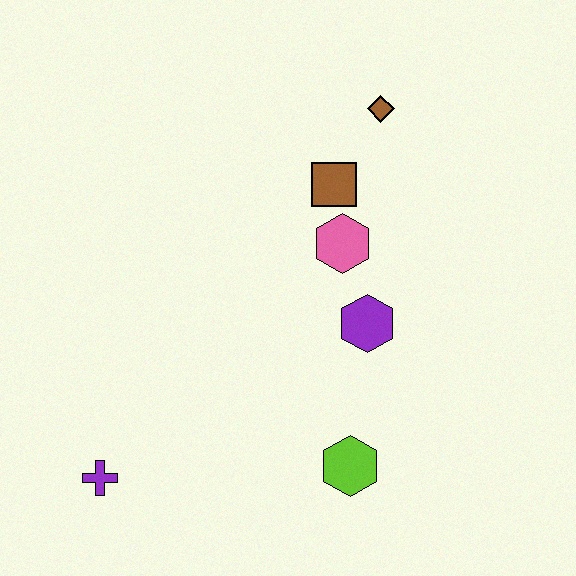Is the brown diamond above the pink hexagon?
Yes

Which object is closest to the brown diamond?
The brown square is closest to the brown diamond.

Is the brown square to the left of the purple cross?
No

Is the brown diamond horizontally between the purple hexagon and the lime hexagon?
No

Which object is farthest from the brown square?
The purple cross is farthest from the brown square.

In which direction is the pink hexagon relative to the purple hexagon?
The pink hexagon is above the purple hexagon.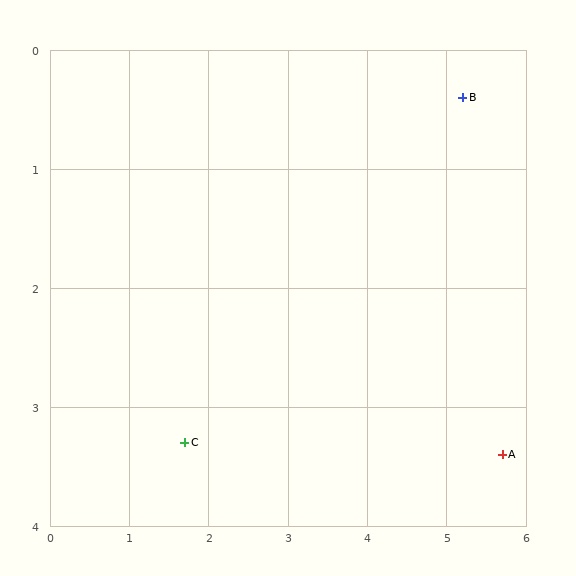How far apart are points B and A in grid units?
Points B and A are about 3.0 grid units apart.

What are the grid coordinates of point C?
Point C is at approximately (1.7, 3.3).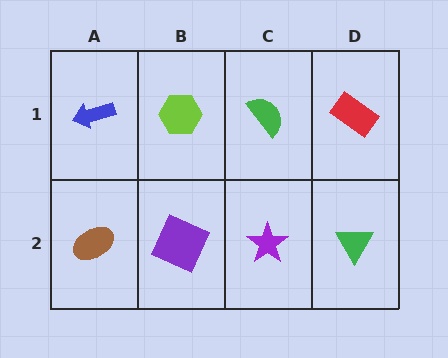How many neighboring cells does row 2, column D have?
2.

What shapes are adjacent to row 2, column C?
A green semicircle (row 1, column C), a purple square (row 2, column B), a green triangle (row 2, column D).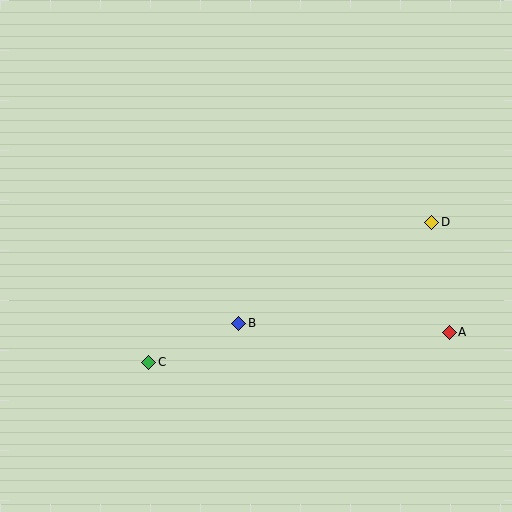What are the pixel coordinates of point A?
Point A is at (449, 332).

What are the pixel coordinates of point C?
Point C is at (149, 362).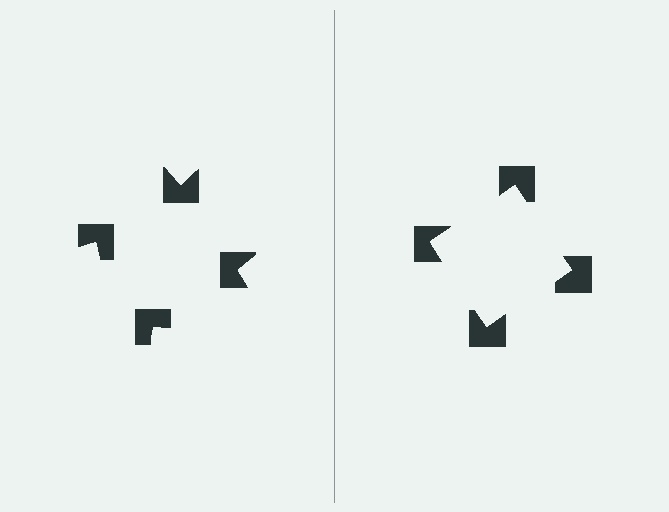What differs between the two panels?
The notched squares are positioned identically on both sides; only the wedge orientations differ. On the right they align to a square; on the left they are misaligned.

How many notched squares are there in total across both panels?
8 — 4 on each side.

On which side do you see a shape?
An illusory square appears on the right side. On the left side the wedge cuts are rotated, so no coherent shape forms.